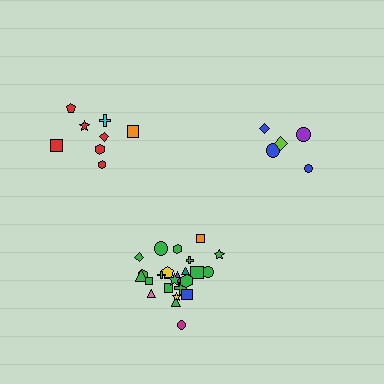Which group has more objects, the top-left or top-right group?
The top-left group.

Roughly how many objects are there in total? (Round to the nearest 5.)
Roughly 40 objects in total.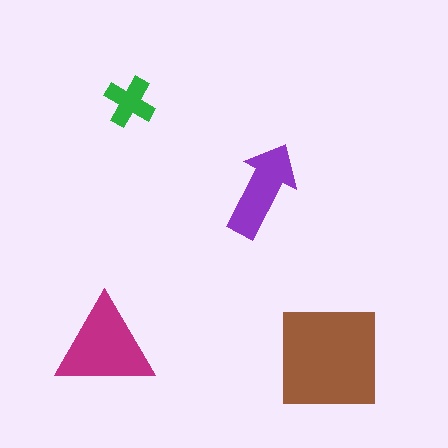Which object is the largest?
The brown square.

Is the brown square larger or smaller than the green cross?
Larger.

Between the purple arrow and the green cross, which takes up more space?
The purple arrow.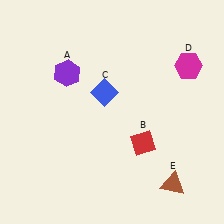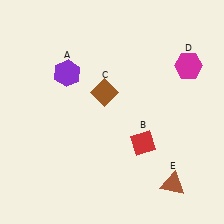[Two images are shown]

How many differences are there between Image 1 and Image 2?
There is 1 difference between the two images.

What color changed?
The diamond (C) changed from blue in Image 1 to brown in Image 2.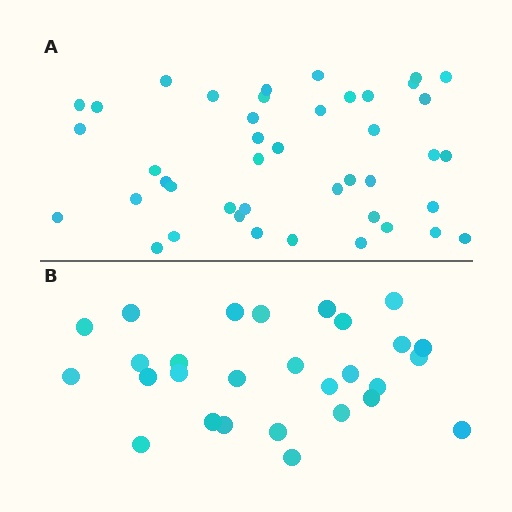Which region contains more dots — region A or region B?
Region A (the top region) has more dots.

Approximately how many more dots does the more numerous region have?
Region A has approximately 15 more dots than region B.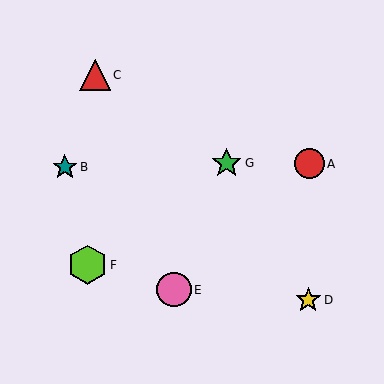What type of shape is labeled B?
Shape B is a teal star.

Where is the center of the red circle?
The center of the red circle is at (309, 164).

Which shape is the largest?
The lime hexagon (labeled F) is the largest.